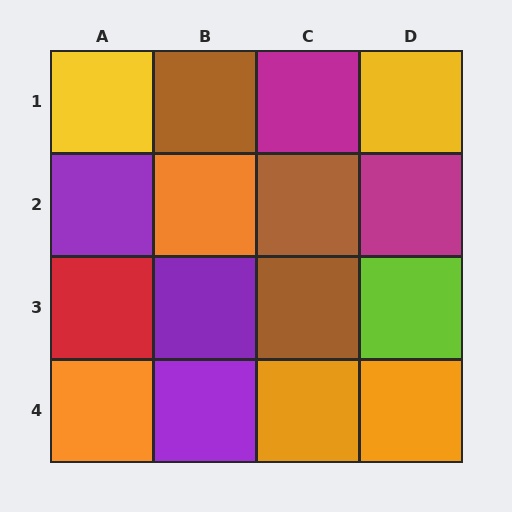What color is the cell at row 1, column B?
Brown.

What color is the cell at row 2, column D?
Magenta.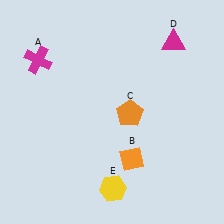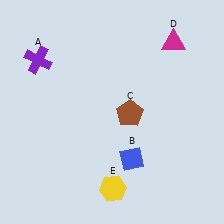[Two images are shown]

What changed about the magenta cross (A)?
In Image 1, A is magenta. In Image 2, it changed to purple.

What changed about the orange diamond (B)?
In Image 1, B is orange. In Image 2, it changed to blue.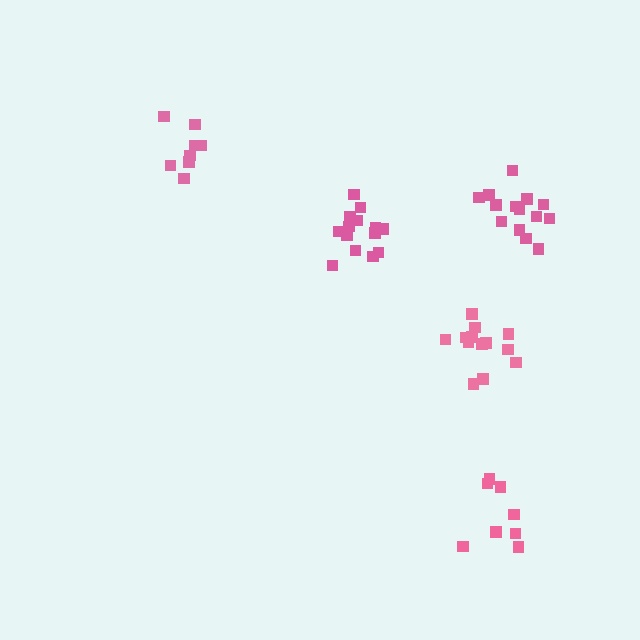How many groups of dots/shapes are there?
There are 5 groups.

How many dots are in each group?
Group 1: 13 dots, Group 2: 14 dots, Group 3: 8 dots, Group 4: 14 dots, Group 5: 8 dots (57 total).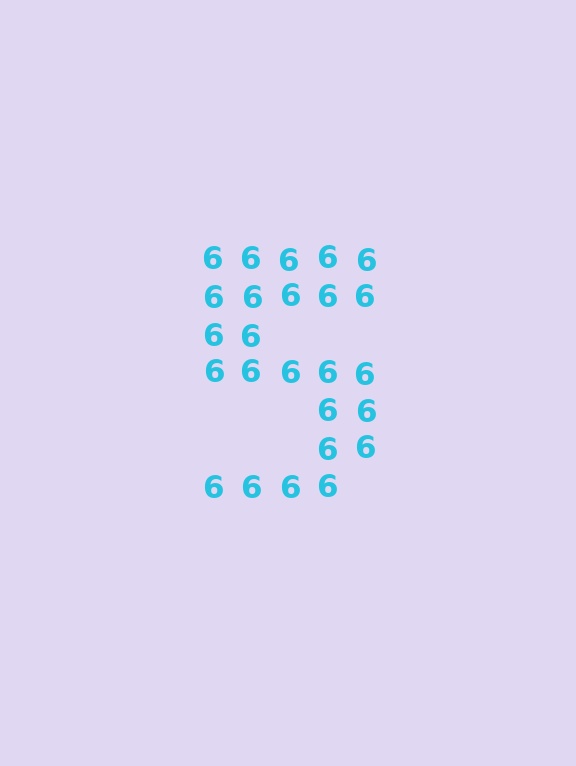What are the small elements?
The small elements are digit 6's.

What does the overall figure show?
The overall figure shows the digit 5.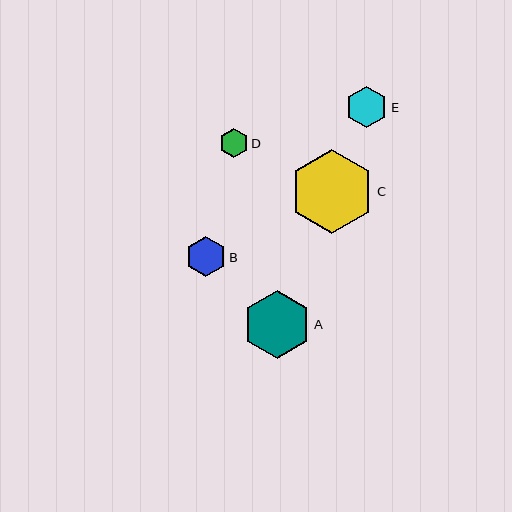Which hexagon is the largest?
Hexagon C is the largest with a size of approximately 84 pixels.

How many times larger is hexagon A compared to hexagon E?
Hexagon A is approximately 1.6 times the size of hexagon E.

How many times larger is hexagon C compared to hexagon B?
Hexagon C is approximately 2.1 times the size of hexagon B.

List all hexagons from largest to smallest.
From largest to smallest: C, A, E, B, D.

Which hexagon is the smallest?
Hexagon D is the smallest with a size of approximately 29 pixels.